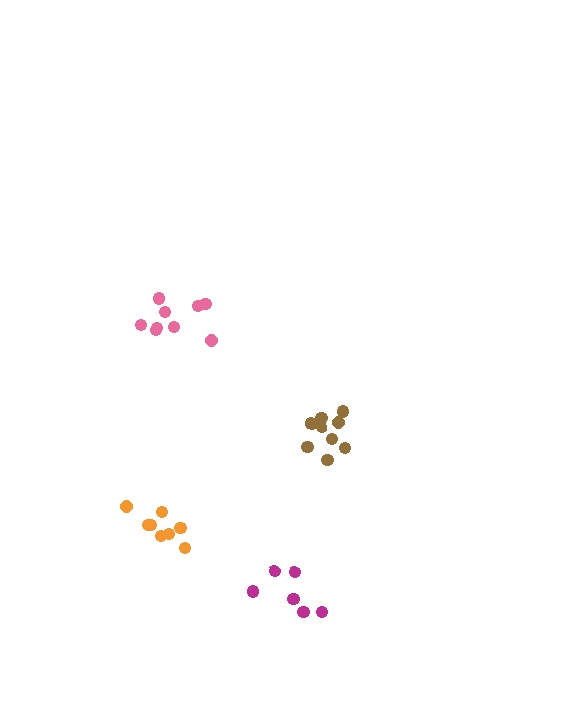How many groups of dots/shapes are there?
There are 4 groups.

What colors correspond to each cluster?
The clusters are colored: pink, magenta, orange, brown.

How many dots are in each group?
Group 1: 9 dots, Group 2: 6 dots, Group 3: 8 dots, Group 4: 9 dots (32 total).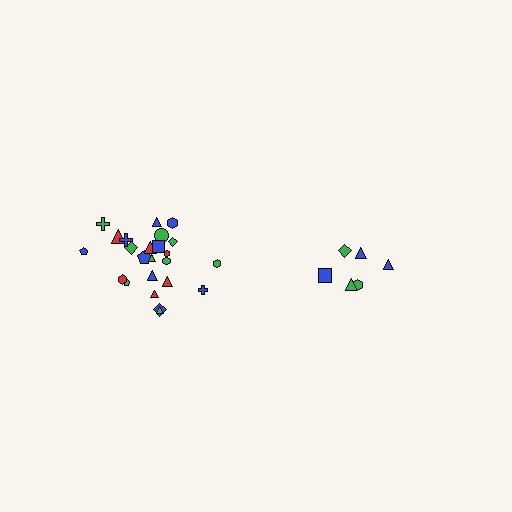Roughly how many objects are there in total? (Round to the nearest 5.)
Roughly 30 objects in total.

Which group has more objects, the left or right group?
The left group.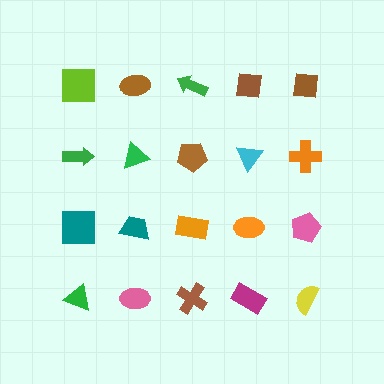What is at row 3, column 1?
A teal square.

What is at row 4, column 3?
A brown cross.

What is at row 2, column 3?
A brown pentagon.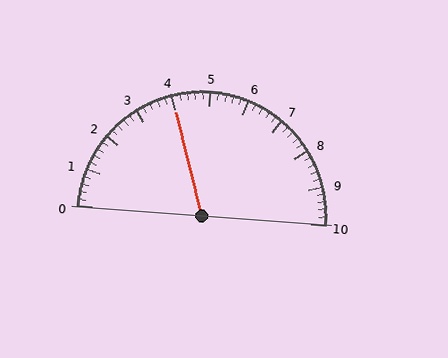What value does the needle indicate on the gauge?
The needle indicates approximately 4.0.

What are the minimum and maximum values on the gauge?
The gauge ranges from 0 to 10.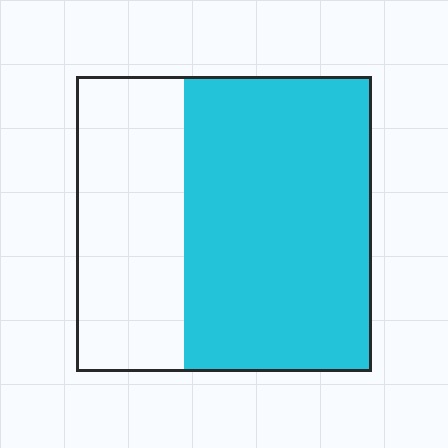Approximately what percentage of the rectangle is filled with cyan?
Approximately 65%.